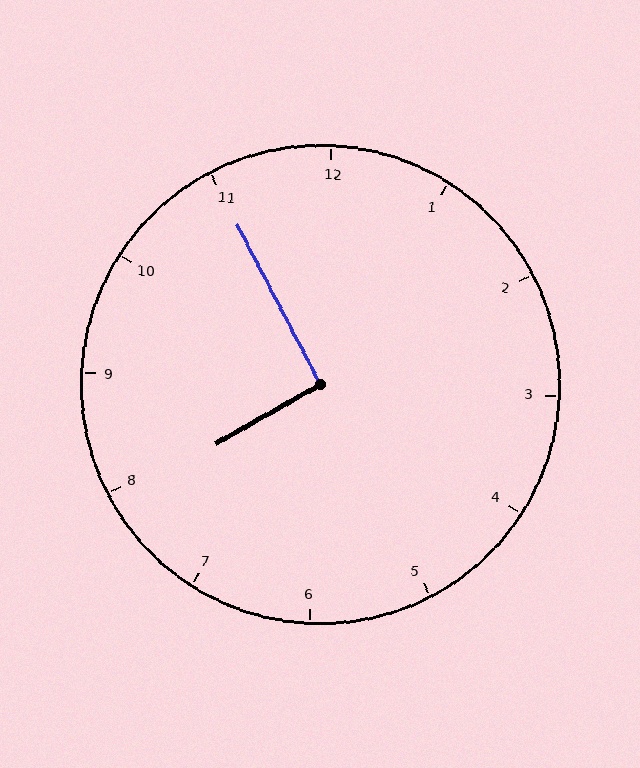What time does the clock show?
7:55.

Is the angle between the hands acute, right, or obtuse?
It is right.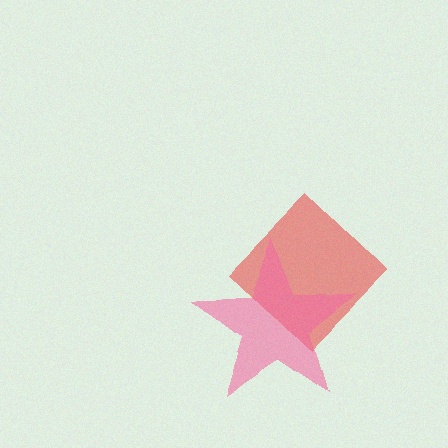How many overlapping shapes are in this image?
There are 2 overlapping shapes in the image.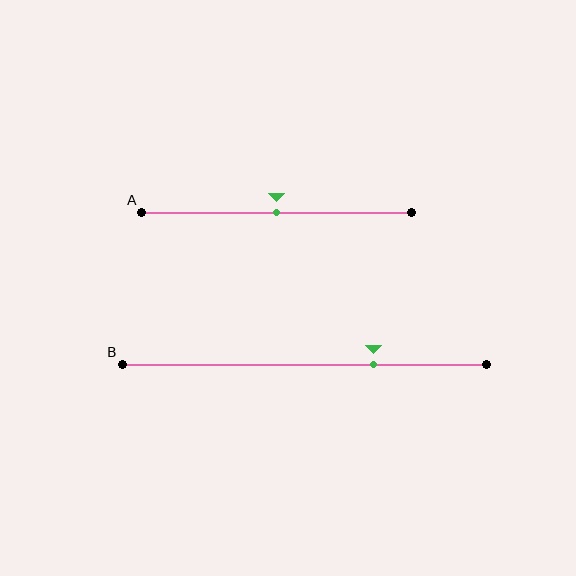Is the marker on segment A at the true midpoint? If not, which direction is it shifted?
Yes, the marker on segment A is at the true midpoint.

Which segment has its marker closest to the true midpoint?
Segment A has its marker closest to the true midpoint.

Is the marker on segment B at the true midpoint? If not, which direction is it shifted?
No, the marker on segment B is shifted to the right by about 19% of the segment length.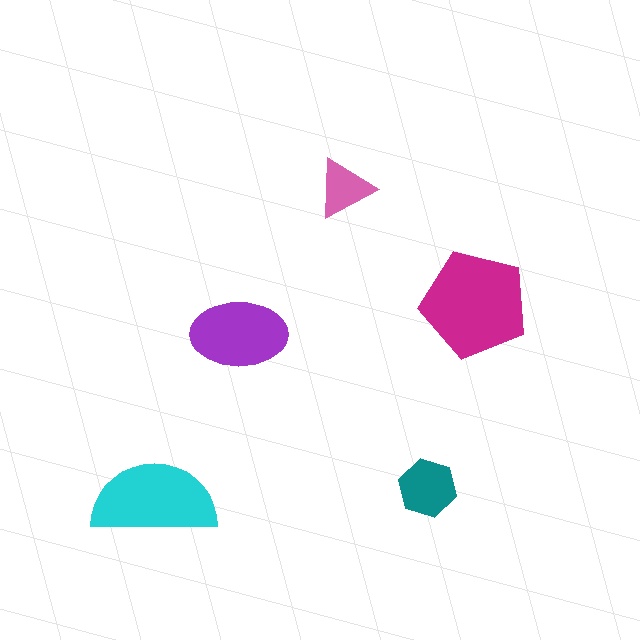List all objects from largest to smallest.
The magenta pentagon, the cyan semicircle, the purple ellipse, the teal hexagon, the pink triangle.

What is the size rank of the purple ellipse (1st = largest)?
3rd.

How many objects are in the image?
There are 5 objects in the image.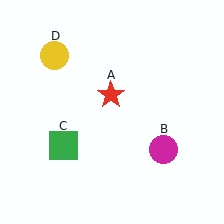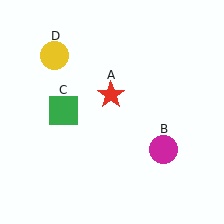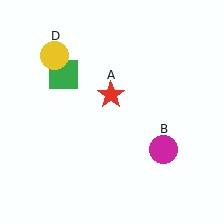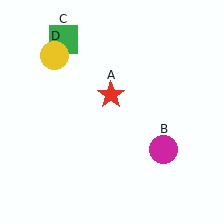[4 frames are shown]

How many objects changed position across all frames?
1 object changed position: green square (object C).